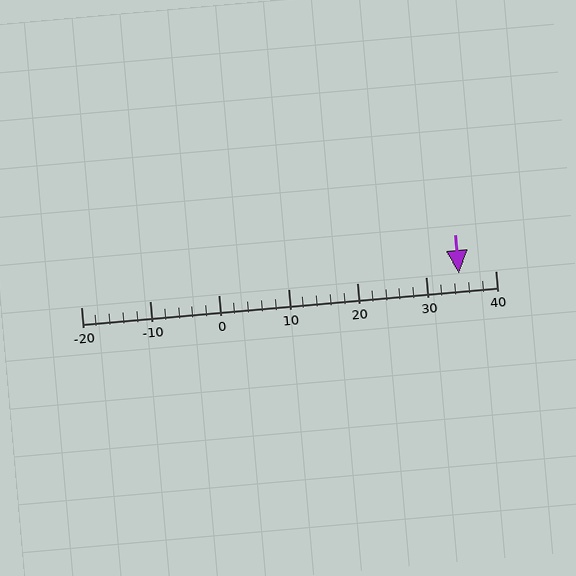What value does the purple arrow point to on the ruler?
The purple arrow points to approximately 35.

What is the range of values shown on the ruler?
The ruler shows values from -20 to 40.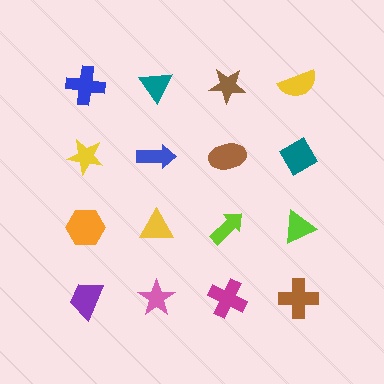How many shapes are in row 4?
4 shapes.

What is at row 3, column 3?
A lime arrow.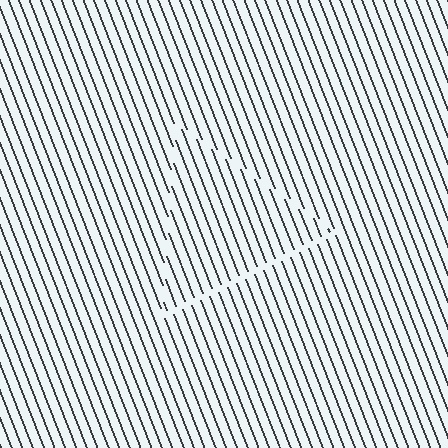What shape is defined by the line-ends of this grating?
An illusory triangle. The interior of the shape contains the same grating, shifted by half a period — the contour is defined by the phase discontinuity where line-ends from the inner and outer gratings abut.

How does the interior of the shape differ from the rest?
The interior of the shape contains the same grating, shifted by half a period — the contour is defined by the phase discontinuity where line-ends from the inner and outer gratings abut.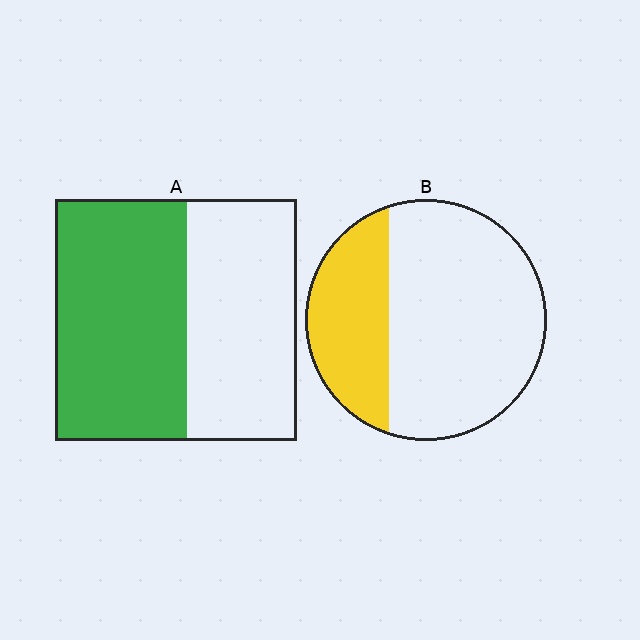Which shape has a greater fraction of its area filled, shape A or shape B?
Shape A.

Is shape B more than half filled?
No.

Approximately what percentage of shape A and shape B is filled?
A is approximately 55% and B is approximately 30%.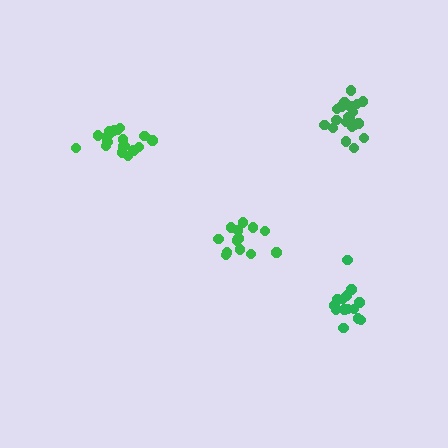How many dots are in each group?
Group 1: 14 dots, Group 2: 14 dots, Group 3: 19 dots, Group 4: 20 dots (67 total).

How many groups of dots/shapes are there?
There are 4 groups.